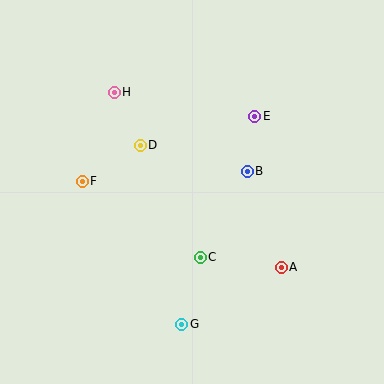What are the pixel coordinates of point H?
Point H is at (114, 92).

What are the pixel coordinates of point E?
Point E is at (255, 116).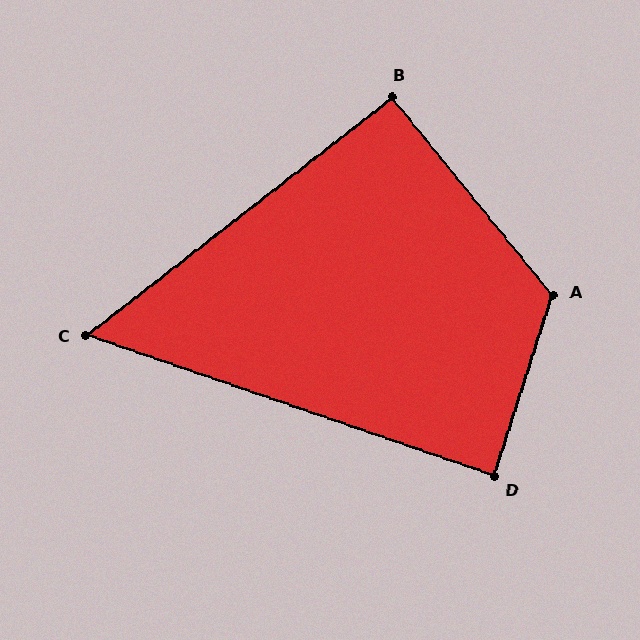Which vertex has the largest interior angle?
A, at approximately 123 degrees.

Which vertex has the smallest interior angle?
C, at approximately 57 degrees.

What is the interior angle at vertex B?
Approximately 91 degrees (approximately right).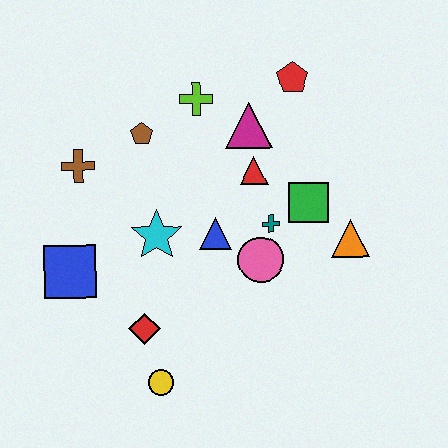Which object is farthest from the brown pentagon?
The yellow circle is farthest from the brown pentagon.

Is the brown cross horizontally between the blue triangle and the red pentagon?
No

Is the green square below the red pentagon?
Yes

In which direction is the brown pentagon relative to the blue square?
The brown pentagon is above the blue square.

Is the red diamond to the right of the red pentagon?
No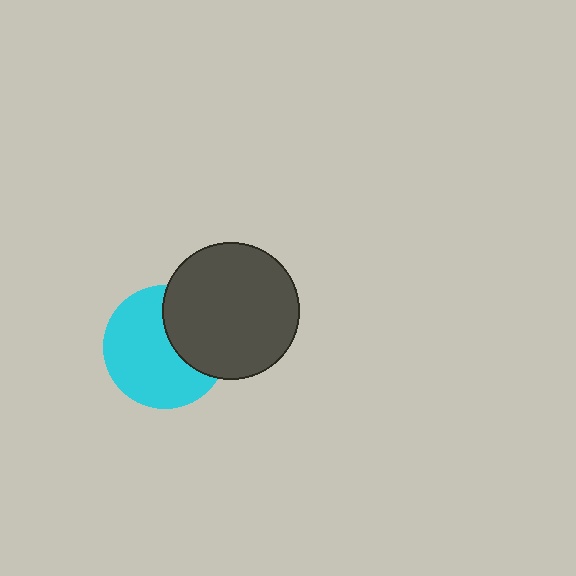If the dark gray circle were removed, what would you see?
You would see the complete cyan circle.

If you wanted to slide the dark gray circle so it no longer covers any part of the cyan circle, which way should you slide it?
Slide it right — that is the most direct way to separate the two shapes.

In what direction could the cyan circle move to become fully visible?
The cyan circle could move left. That would shift it out from behind the dark gray circle entirely.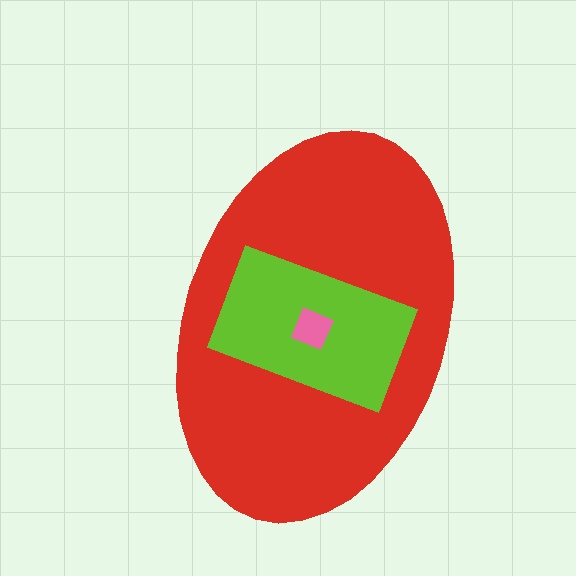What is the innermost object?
The pink diamond.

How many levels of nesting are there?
3.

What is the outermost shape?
The red ellipse.